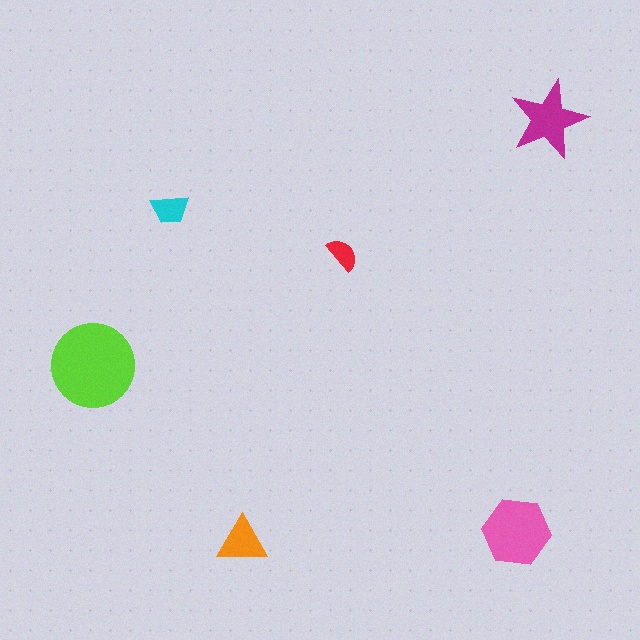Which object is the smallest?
The red semicircle.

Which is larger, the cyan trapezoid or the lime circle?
The lime circle.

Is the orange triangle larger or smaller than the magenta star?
Smaller.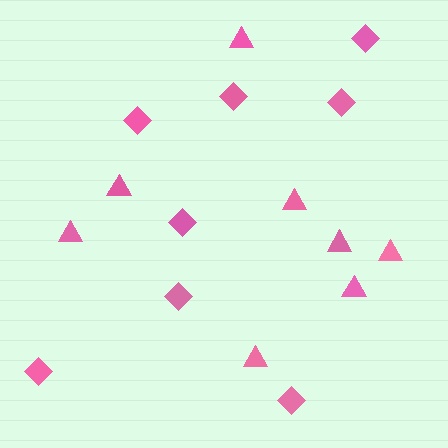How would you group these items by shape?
There are 2 groups: one group of triangles (8) and one group of diamonds (8).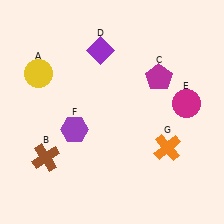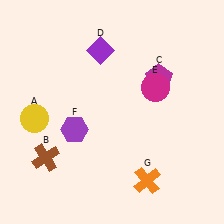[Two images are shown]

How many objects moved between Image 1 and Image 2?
3 objects moved between the two images.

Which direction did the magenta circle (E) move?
The magenta circle (E) moved left.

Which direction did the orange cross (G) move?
The orange cross (G) moved down.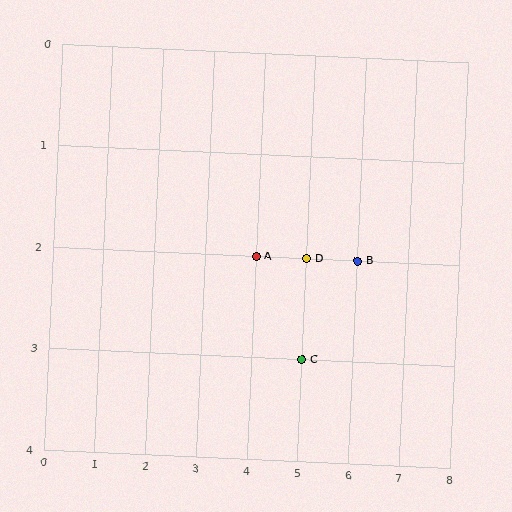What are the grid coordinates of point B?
Point B is at grid coordinates (6, 2).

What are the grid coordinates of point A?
Point A is at grid coordinates (4, 2).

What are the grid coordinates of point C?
Point C is at grid coordinates (5, 3).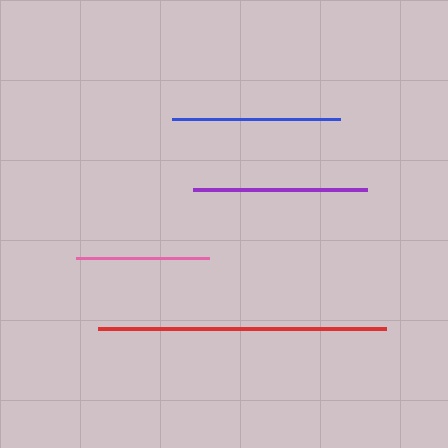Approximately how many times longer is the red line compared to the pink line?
The red line is approximately 2.2 times the length of the pink line.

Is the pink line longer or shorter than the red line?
The red line is longer than the pink line.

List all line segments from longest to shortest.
From longest to shortest: red, purple, blue, pink.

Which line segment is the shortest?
The pink line is the shortest at approximately 134 pixels.